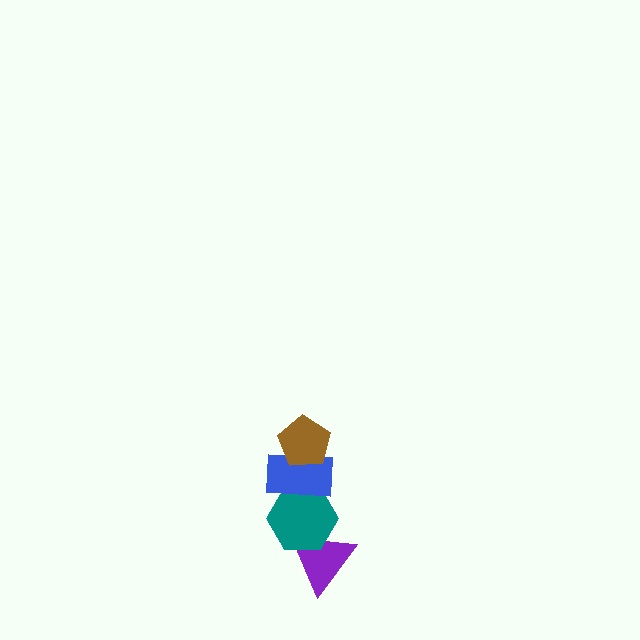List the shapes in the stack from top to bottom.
From top to bottom: the brown pentagon, the blue rectangle, the teal hexagon, the purple triangle.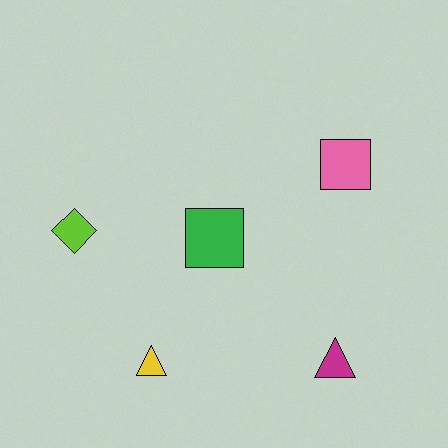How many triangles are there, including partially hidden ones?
There are 2 triangles.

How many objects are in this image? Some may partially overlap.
There are 5 objects.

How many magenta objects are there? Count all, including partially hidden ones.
There is 1 magenta object.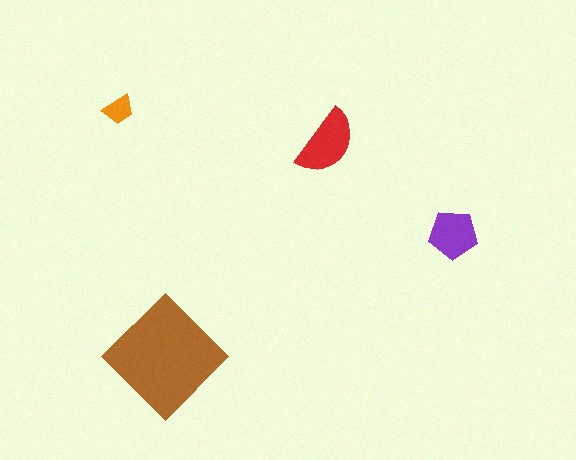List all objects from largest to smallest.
The brown diamond, the red semicircle, the purple pentagon, the orange trapezoid.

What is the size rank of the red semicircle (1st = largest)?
2nd.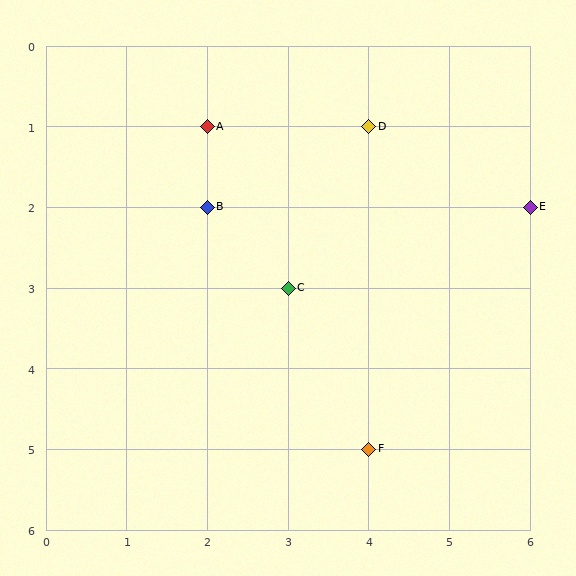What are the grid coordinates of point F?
Point F is at grid coordinates (4, 5).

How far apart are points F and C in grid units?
Points F and C are 1 column and 2 rows apart (about 2.2 grid units diagonally).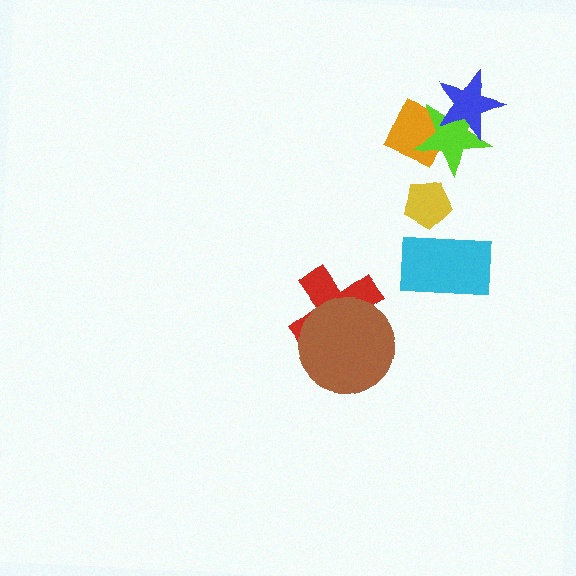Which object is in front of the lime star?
The blue star is in front of the lime star.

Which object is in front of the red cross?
The brown circle is in front of the red cross.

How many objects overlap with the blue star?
2 objects overlap with the blue star.